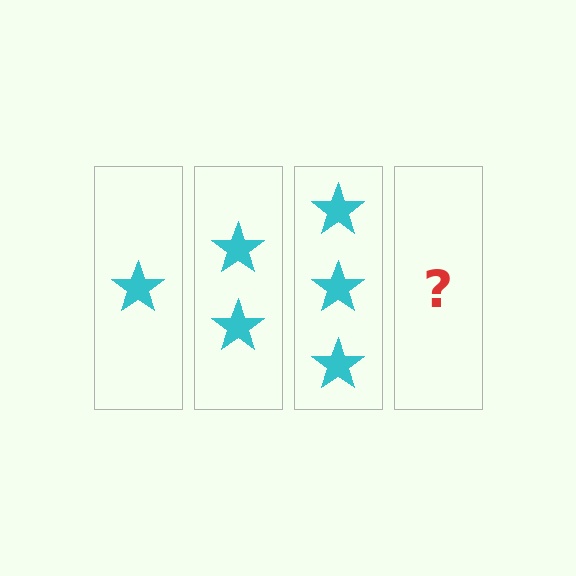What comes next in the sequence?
The next element should be 4 stars.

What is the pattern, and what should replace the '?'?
The pattern is that each step adds one more star. The '?' should be 4 stars.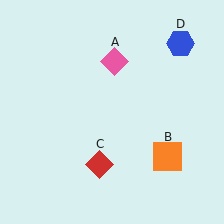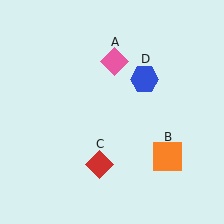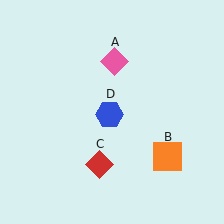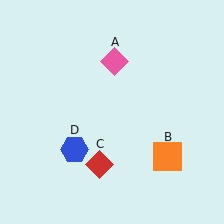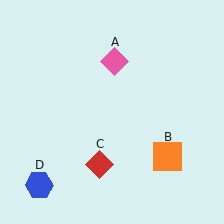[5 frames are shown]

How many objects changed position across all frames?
1 object changed position: blue hexagon (object D).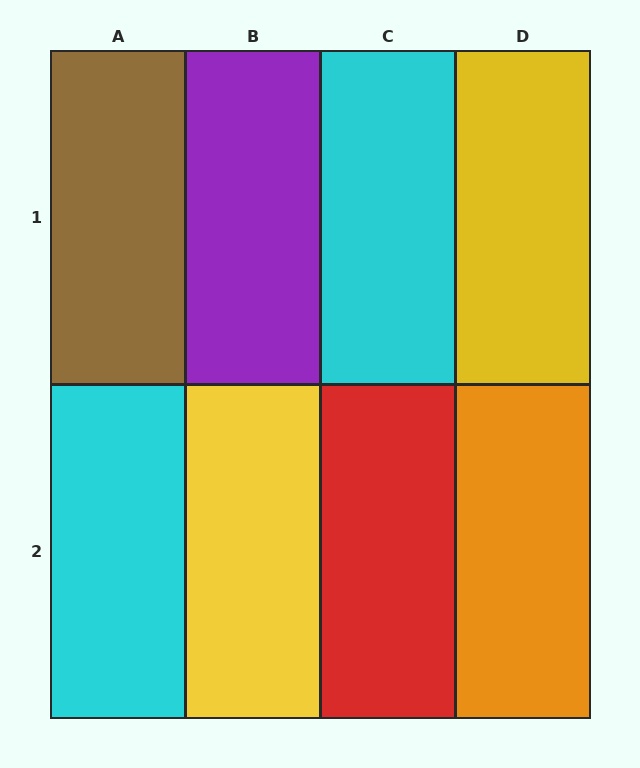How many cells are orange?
1 cell is orange.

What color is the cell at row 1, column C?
Cyan.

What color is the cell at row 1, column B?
Purple.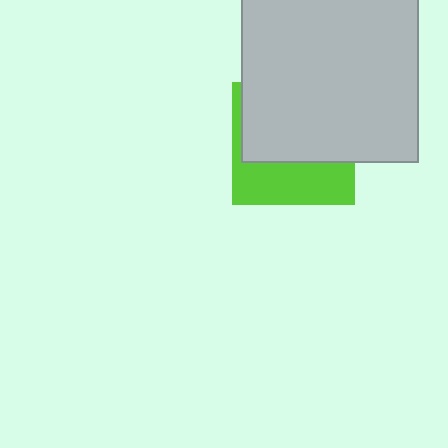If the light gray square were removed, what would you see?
You would see the complete lime square.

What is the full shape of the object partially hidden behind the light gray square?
The partially hidden object is a lime square.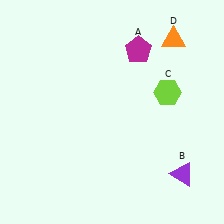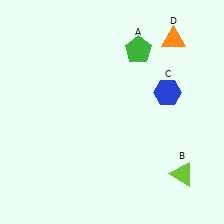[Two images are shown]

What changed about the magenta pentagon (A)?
In Image 1, A is magenta. In Image 2, it changed to green.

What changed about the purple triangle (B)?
In Image 1, B is purple. In Image 2, it changed to lime.